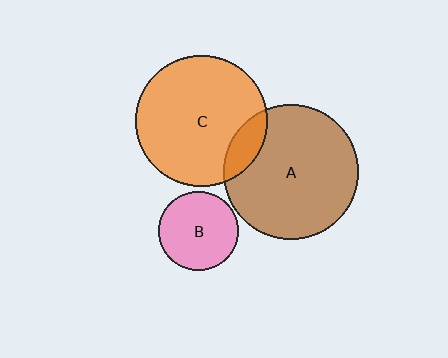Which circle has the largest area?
Circle A (brown).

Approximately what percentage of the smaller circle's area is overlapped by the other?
Approximately 15%.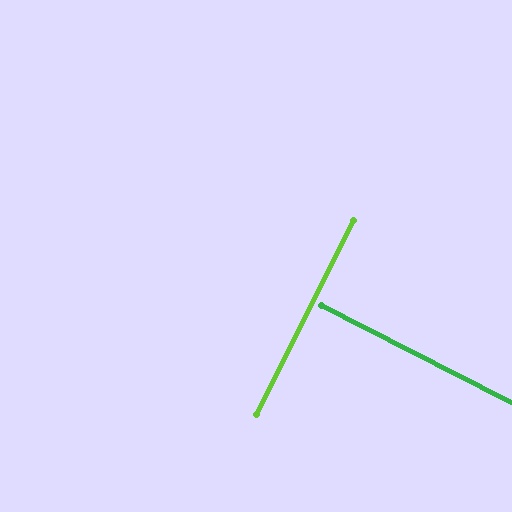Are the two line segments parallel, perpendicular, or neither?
Perpendicular — they meet at approximately 90°.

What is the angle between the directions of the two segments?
Approximately 90 degrees.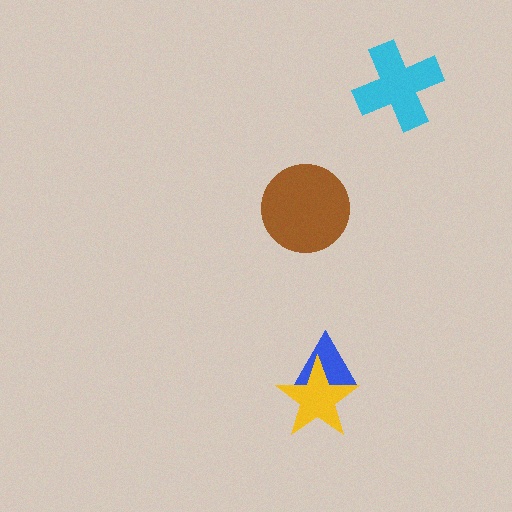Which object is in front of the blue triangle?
The yellow star is in front of the blue triangle.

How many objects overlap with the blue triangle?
1 object overlaps with the blue triangle.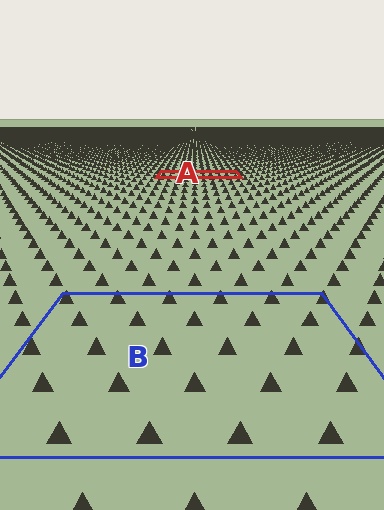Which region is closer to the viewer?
Region B is closer. The texture elements there are larger and more spread out.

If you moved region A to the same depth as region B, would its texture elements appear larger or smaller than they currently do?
They would appear larger. At a closer depth, the same texture elements are projected at a bigger on-screen size.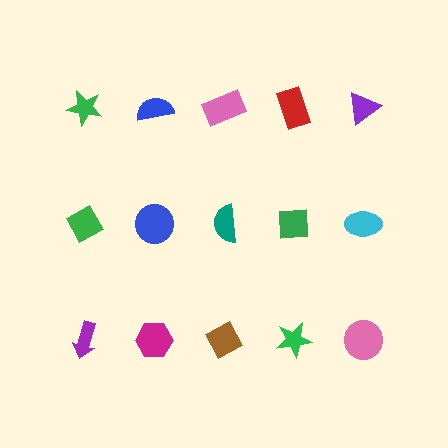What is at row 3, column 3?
A brown diamond.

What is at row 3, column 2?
A magenta hexagon.